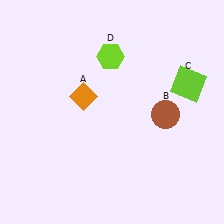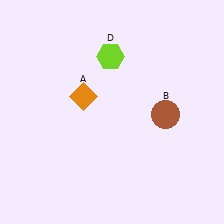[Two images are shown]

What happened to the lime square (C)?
The lime square (C) was removed in Image 2. It was in the top-right area of Image 1.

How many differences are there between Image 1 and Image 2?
There is 1 difference between the two images.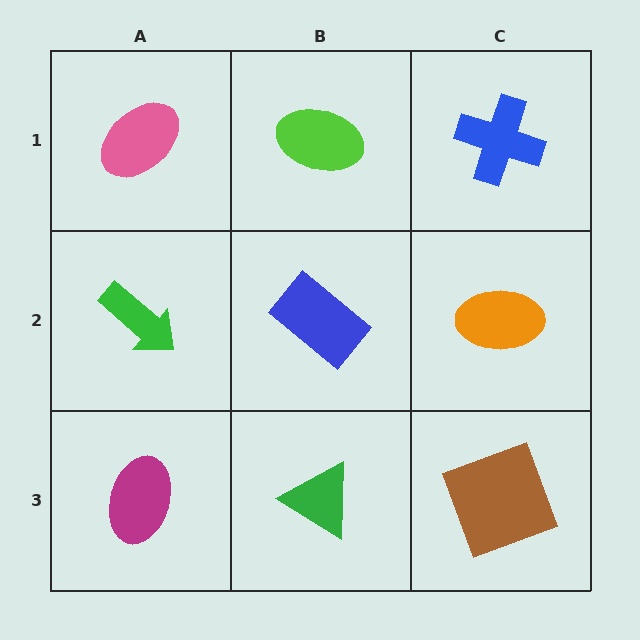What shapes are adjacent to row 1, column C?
An orange ellipse (row 2, column C), a lime ellipse (row 1, column B).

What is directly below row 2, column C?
A brown square.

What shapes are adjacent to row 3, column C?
An orange ellipse (row 2, column C), a green triangle (row 3, column B).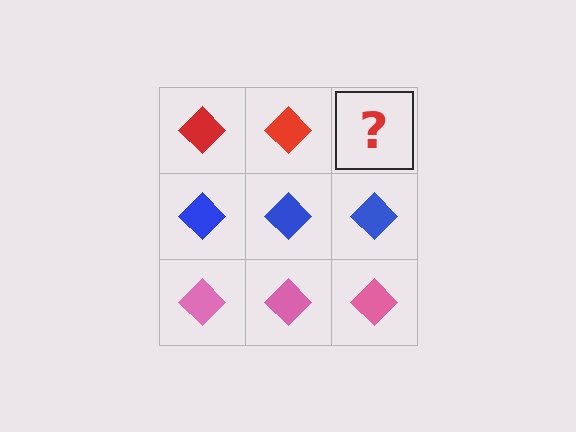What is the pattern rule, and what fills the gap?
The rule is that each row has a consistent color. The gap should be filled with a red diamond.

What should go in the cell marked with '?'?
The missing cell should contain a red diamond.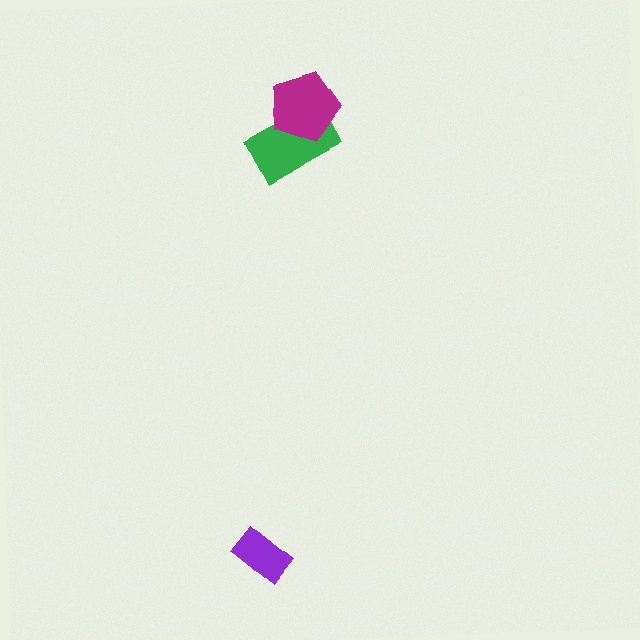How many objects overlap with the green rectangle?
1 object overlaps with the green rectangle.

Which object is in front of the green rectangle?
The magenta pentagon is in front of the green rectangle.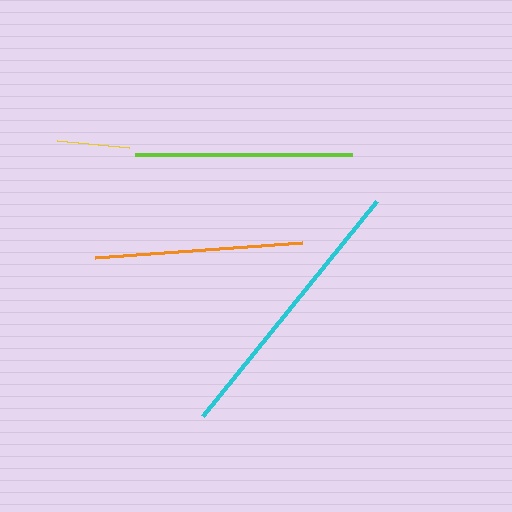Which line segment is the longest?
The cyan line is the longest at approximately 277 pixels.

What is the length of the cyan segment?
The cyan segment is approximately 277 pixels long.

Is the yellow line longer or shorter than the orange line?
The orange line is longer than the yellow line.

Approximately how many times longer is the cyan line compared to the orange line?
The cyan line is approximately 1.3 times the length of the orange line.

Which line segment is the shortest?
The yellow line is the shortest at approximately 72 pixels.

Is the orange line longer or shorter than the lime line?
The lime line is longer than the orange line.